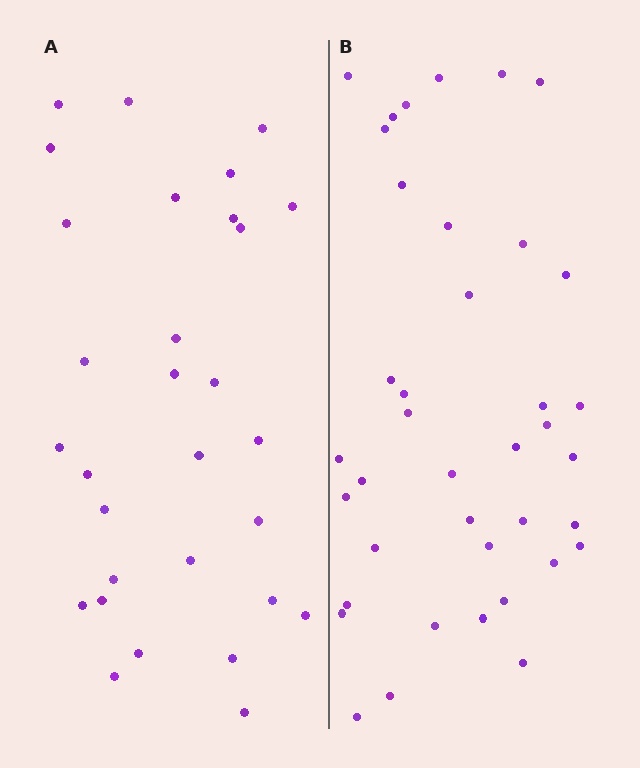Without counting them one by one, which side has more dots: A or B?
Region B (the right region) has more dots.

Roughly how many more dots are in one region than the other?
Region B has roughly 8 or so more dots than region A.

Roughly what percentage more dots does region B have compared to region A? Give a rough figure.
About 30% more.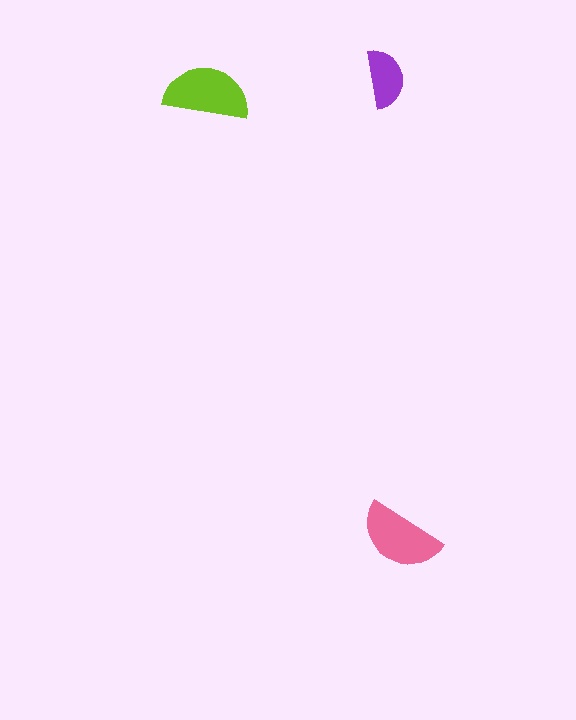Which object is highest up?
The purple semicircle is topmost.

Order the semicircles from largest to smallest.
the lime one, the pink one, the purple one.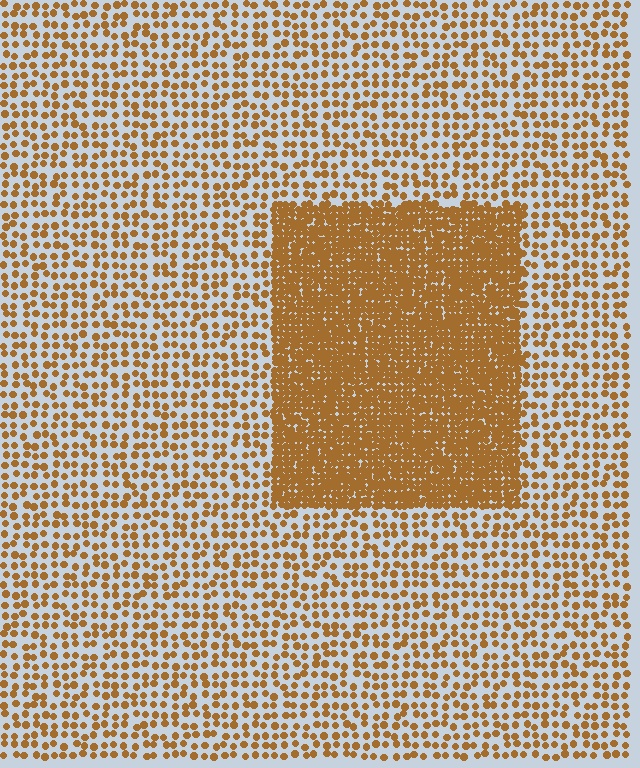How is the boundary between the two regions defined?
The boundary is defined by a change in element density (approximately 2.9x ratio). All elements are the same color, size, and shape.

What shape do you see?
I see a rectangle.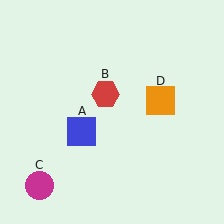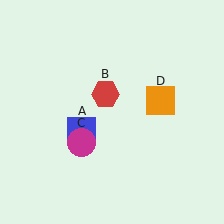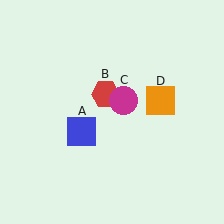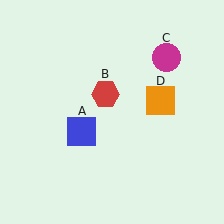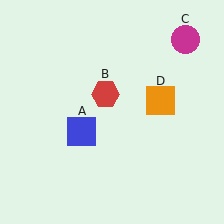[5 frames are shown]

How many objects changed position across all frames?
1 object changed position: magenta circle (object C).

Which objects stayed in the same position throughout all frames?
Blue square (object A) and red hexagon (object B) and orange square (object D) remained stationary.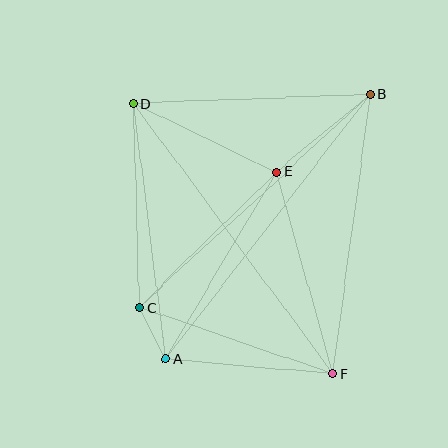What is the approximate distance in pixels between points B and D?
The distance between B and D is approximately 237 pixels.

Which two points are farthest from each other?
Points D and F are farthest from each other.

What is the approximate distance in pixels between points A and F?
The distance between A and F is approximately 168 pixels.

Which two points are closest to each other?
Points A and C are closest to each other.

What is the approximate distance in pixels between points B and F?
The distance between B and F is approximately 283 pixels.